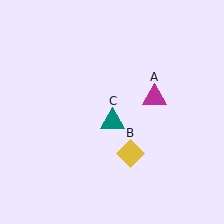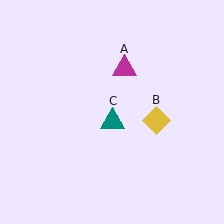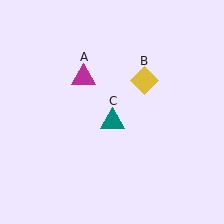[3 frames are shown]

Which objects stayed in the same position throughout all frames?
Teal triangle (object C) remained stationary.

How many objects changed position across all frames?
2 objects changed position: magenta triangle (object A), yellow diamond (object B).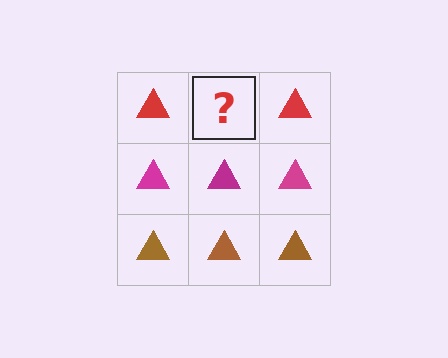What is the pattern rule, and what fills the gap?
The rule is that each row has a consistent color. The gap should be filled with a red triangle.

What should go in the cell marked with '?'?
The missing cell should contain a red triangle.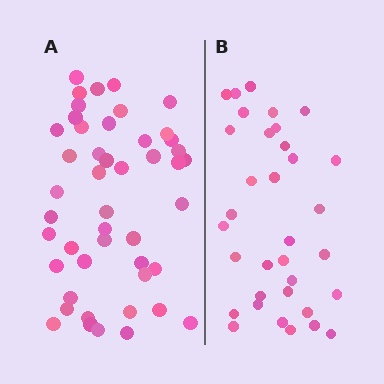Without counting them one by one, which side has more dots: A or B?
Region A (the left region) has more dots.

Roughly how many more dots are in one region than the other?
Region A has approximately 15 more dots than region B.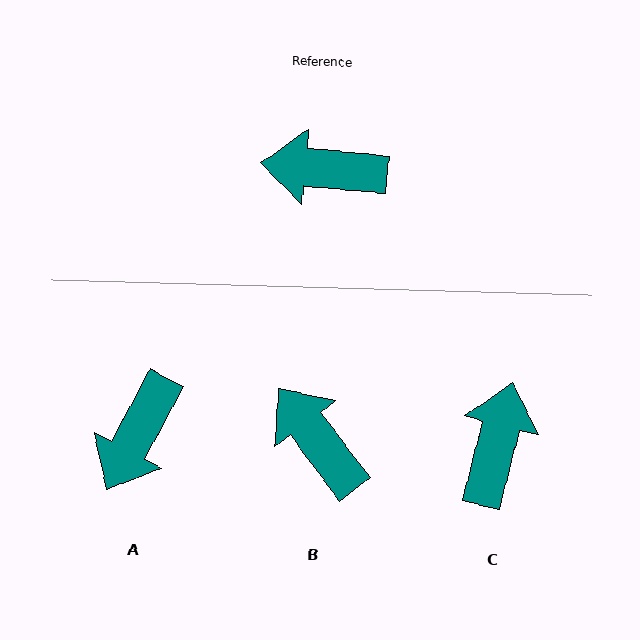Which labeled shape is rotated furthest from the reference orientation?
C, about 99 degrees away.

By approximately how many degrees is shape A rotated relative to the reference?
Approximately 67 degrees counter-clockwise.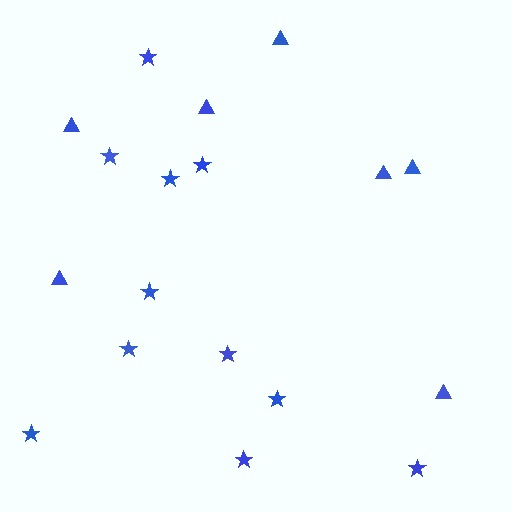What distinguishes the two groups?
There are 2 groups: one group of stars (11) and one group of triangles (7).